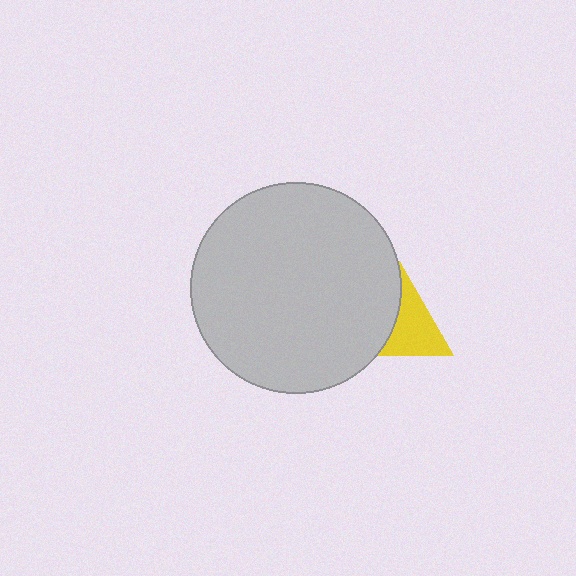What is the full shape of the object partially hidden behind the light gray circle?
The partially hidden object is a yellow triangle.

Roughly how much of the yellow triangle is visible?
About half of it is visible (roughly 56%).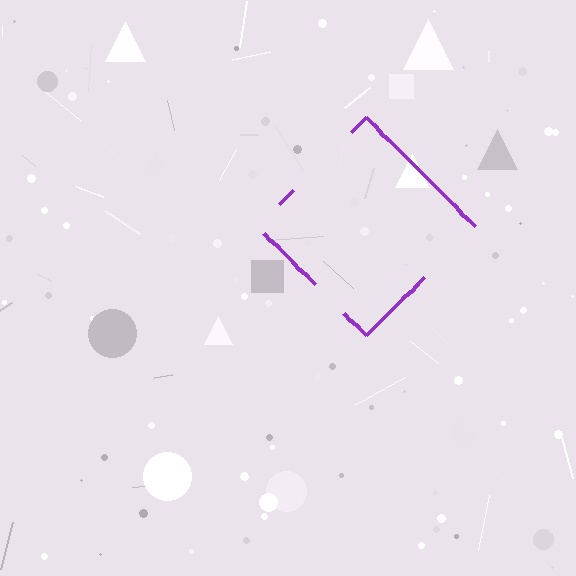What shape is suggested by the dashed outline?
The dashed outline suggests a diamond.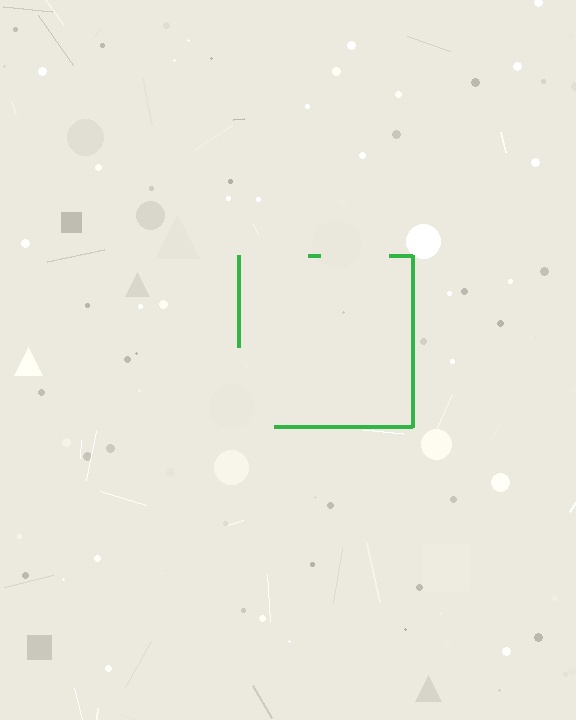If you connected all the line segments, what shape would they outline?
They would outline a square.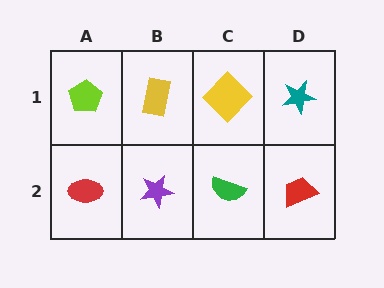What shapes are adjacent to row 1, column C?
A green semicircle (row 2, column C), a yellow rectangle (row 1, column B), a teal star (row 1, column D).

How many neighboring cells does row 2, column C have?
3.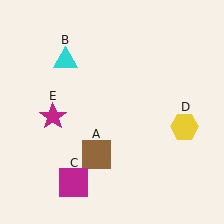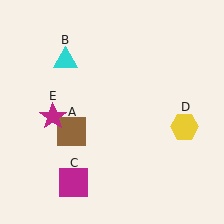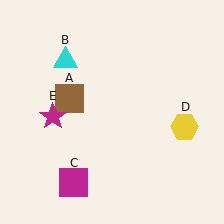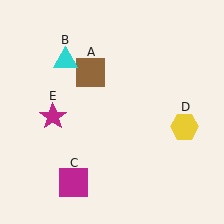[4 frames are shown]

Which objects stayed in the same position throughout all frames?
Cyan triangle (object B) and magenta square (object C) and yellow hexagon (object D) and magenta star (object E) remained stationary.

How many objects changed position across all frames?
1 object changed position: brown square (object A).